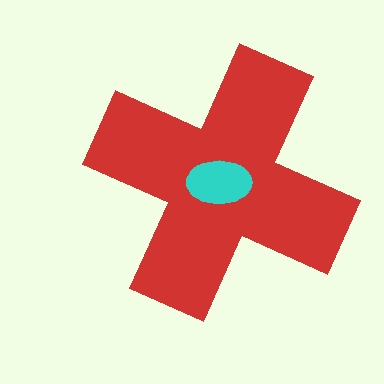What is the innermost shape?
The cyan ellipse.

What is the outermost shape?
The red cross.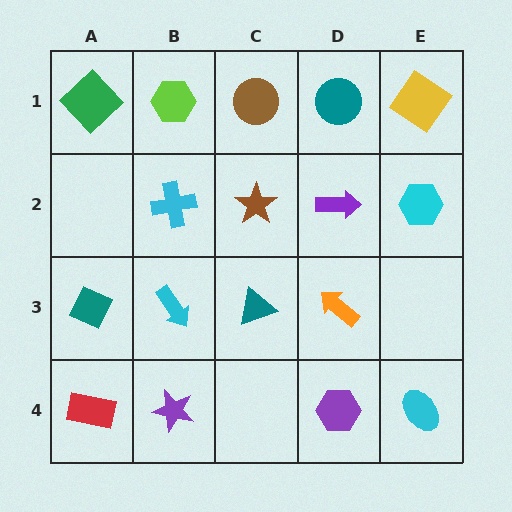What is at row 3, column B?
A cyan arrow.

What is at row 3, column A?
A teal diamond.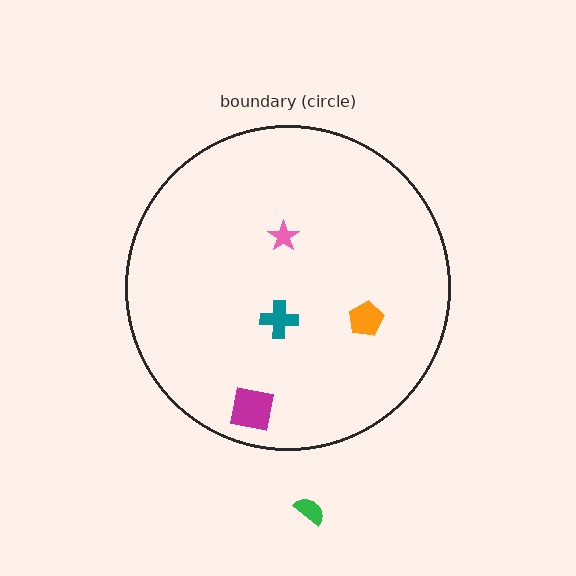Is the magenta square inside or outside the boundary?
Inside.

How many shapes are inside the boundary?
4 inside, 1 outside.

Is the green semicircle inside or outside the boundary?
Outside.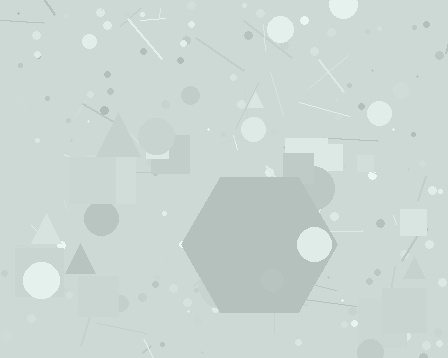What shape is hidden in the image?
A hexagon is hidden in the image.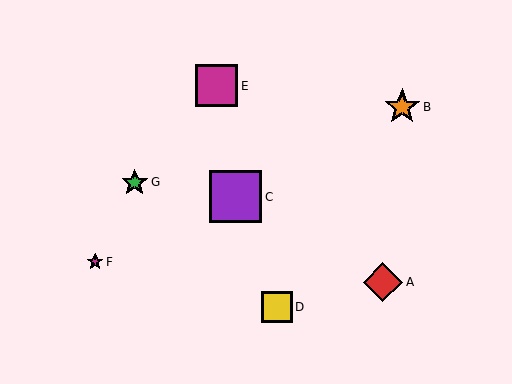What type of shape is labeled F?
Shape F is a magenta star.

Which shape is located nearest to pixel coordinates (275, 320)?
The yellow square (labeled D) at (277, 307) is nearest to that location.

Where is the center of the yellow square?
The center of the yellow square is at (277, 307).